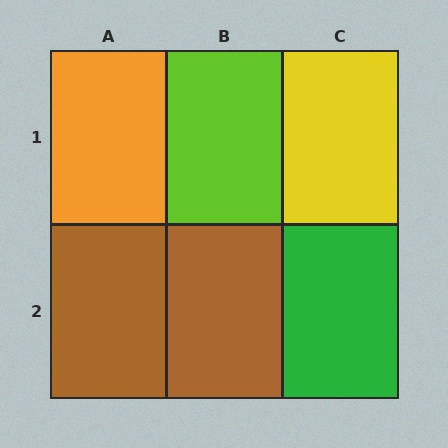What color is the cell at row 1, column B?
Lime.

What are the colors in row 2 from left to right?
Brown, brown, green.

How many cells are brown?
2 cells are brown.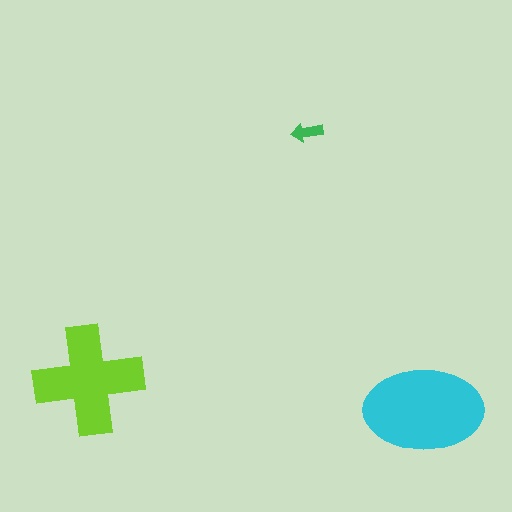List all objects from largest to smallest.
The cyan ellipse, the lime cross, the green arrow.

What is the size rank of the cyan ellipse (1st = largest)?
1st.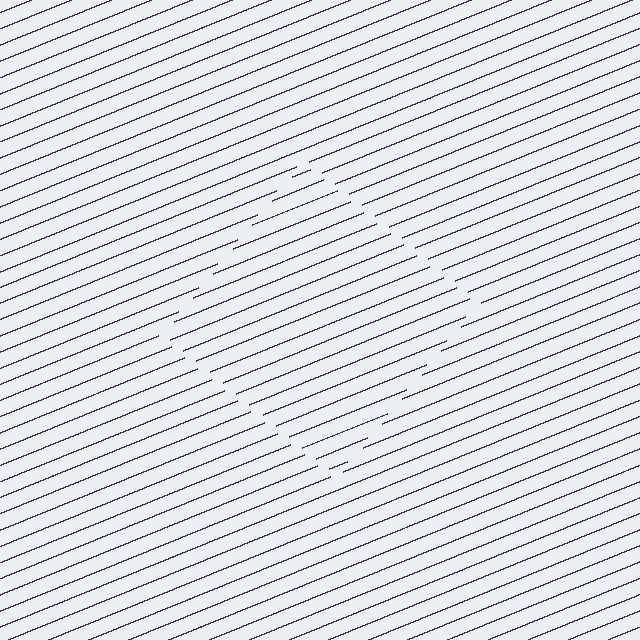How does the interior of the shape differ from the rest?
The interior of the shape contains the same grating, shifted by half a period — the contour is defined by the phase discontinuity where line-ends from the inner and outer gratings abut.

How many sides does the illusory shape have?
4 sides — the line-ends trace a square.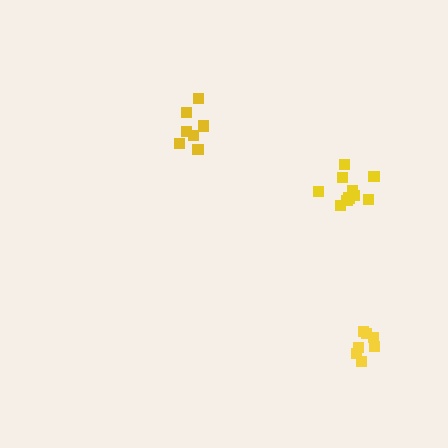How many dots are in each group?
Group 1: 12 dots, Group 2: 7 dots, Group 3: 7 dots (26 total).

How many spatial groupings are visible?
There are 3 spatial groupings.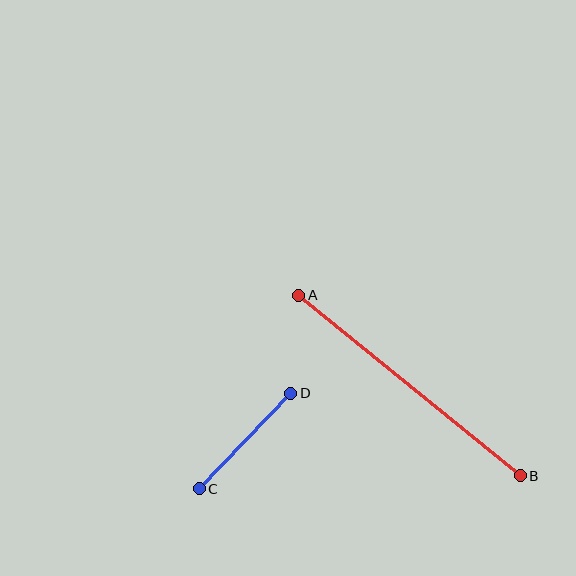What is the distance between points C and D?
The distance is approximately 132 pixels.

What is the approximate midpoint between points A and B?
The midpoint is at approximately (410, 386) pixels.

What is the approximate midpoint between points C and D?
The midpoint is at approximately (245, 441) pixels.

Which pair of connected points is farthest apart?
Points A and B are farthest apart.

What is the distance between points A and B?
The distance is approximately 286 pixels.